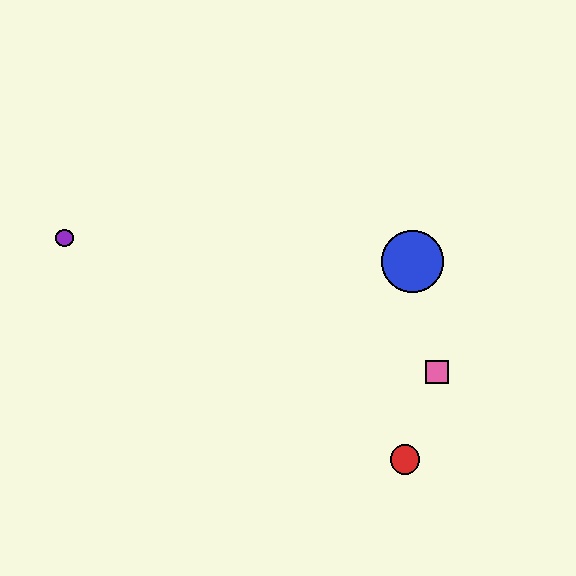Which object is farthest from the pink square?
The purple circle is farthest from the pink square.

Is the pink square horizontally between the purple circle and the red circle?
No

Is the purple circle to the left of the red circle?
Yes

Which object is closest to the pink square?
The red circle is closest to the pink square.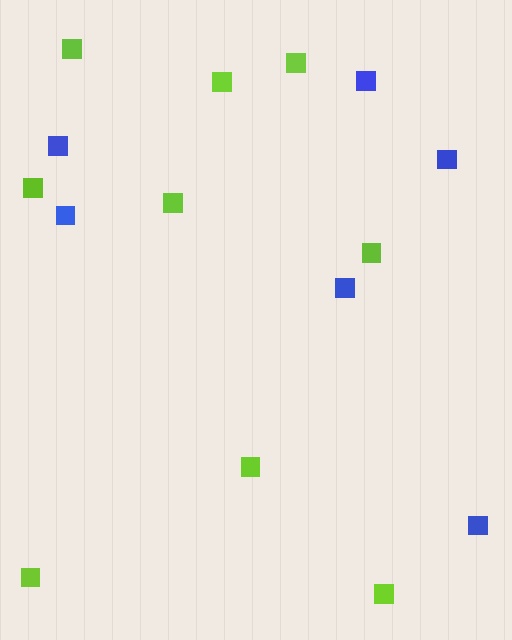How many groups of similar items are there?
There are 2 groups: one group of lime squares (9) and one group of blue squares (6).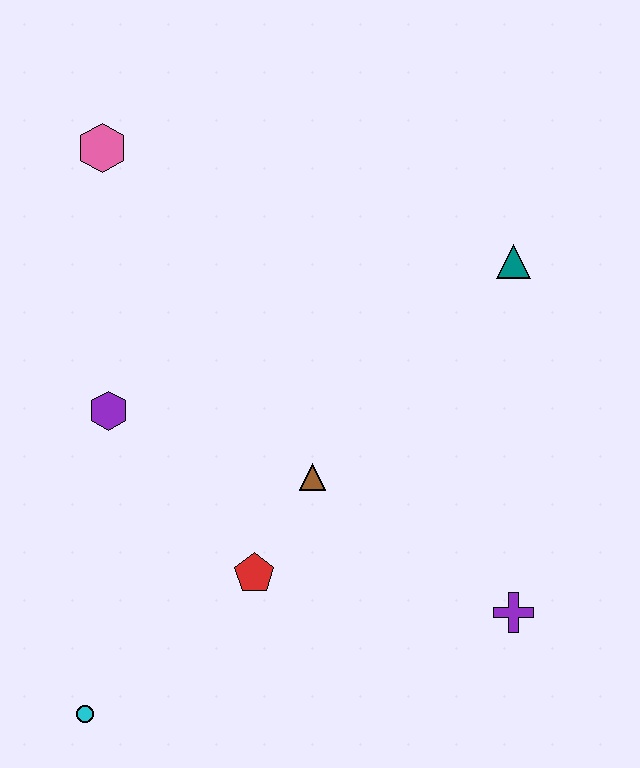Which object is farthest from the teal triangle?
The cyan circle is farthest from the teal triangle.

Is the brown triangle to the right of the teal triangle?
No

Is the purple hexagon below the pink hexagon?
Yes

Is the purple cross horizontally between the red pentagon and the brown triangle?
No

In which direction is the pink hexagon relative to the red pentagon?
The pink hexagon is above the red pentagon.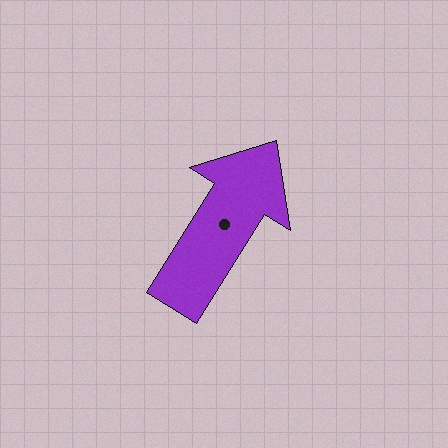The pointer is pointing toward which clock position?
Roughly 1 o'clock.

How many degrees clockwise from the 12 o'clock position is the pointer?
Approximately 32 degrees.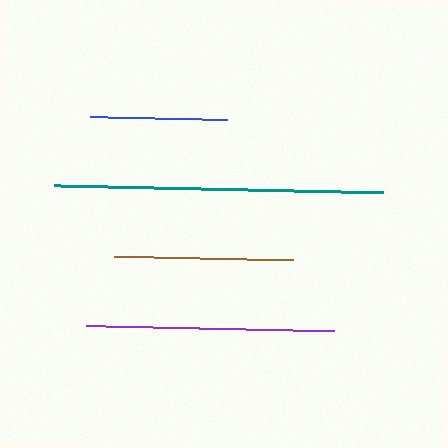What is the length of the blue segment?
The blue segment is approximately 138 pixels long.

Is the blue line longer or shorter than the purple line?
The purple line is longer than the blue line.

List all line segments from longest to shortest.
From longest to shortest: teal, purple, brown, blue.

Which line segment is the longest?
The teal line is the longest at approximately 330 pixels.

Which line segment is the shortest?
The blue line is the shortest at approximately 138 pixels.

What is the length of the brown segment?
The brown segment is approximately 179 pixels long.